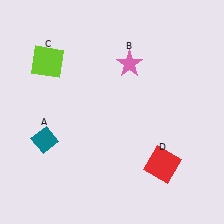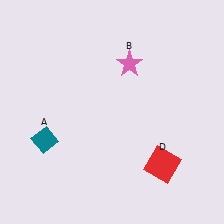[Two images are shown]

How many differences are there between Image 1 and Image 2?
There is 1 difference between the two images.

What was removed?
The lime square (C) was removed in Image 2.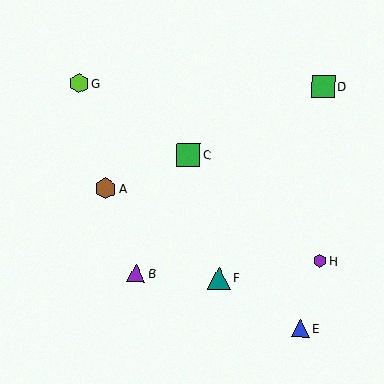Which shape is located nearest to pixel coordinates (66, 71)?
The lime hexagon (labeled G) at (79, 83) is nearest to that location.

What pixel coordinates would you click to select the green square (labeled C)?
Click at (188, 155) to select the green square C.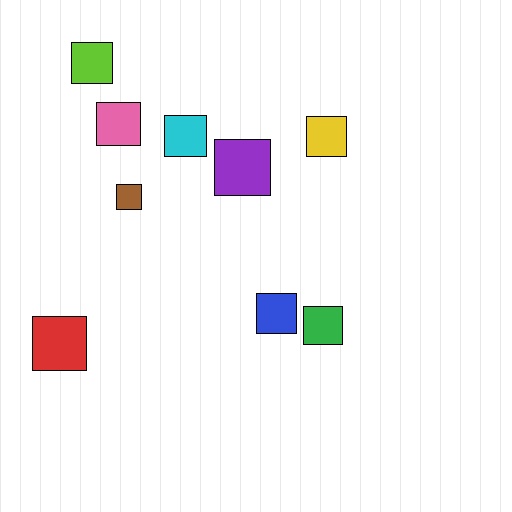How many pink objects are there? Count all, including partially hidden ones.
There is 1 pink object.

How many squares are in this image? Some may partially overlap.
There are 9 squares.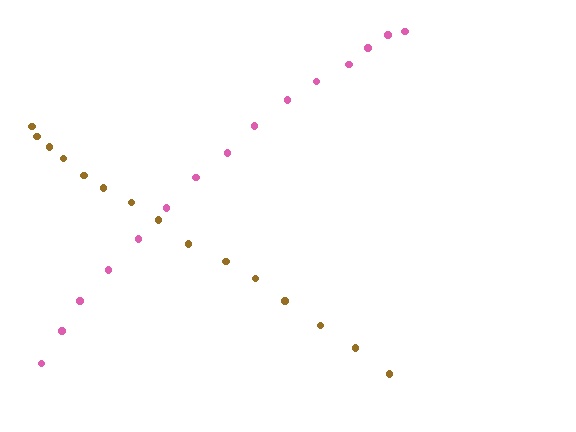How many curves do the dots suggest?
There are 2 distinct paths.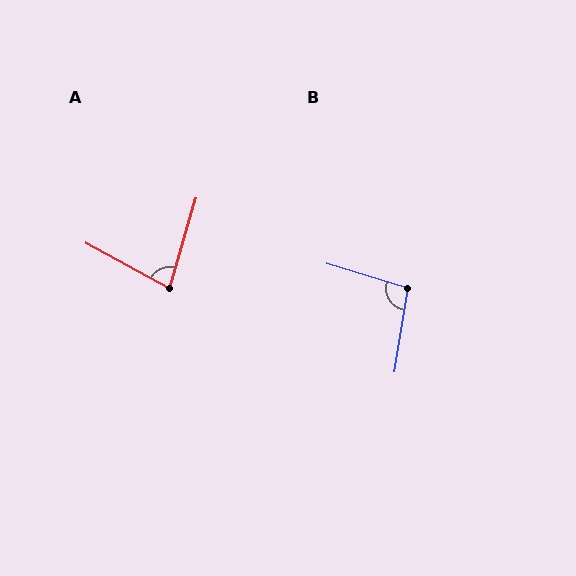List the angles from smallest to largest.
A (78°), B (98°).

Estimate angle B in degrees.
Approximately 98 degrees.